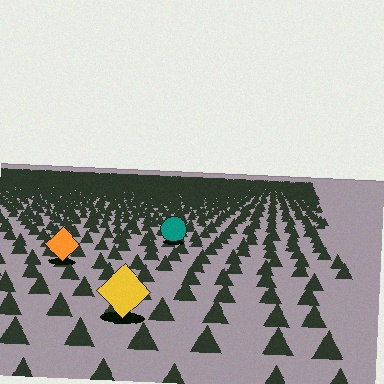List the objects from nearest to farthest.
From nearest to farthest: the yellow diamond, the orange diamond, the teal circle.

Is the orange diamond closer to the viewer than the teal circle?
Yes. The orange diamond is closer — you can tell from the texture gradient: the ground texture is coarser near it.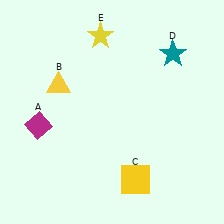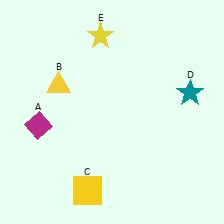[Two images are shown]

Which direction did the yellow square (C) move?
The yellow square (C) moved left.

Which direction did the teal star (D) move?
The teal star (D) moved down.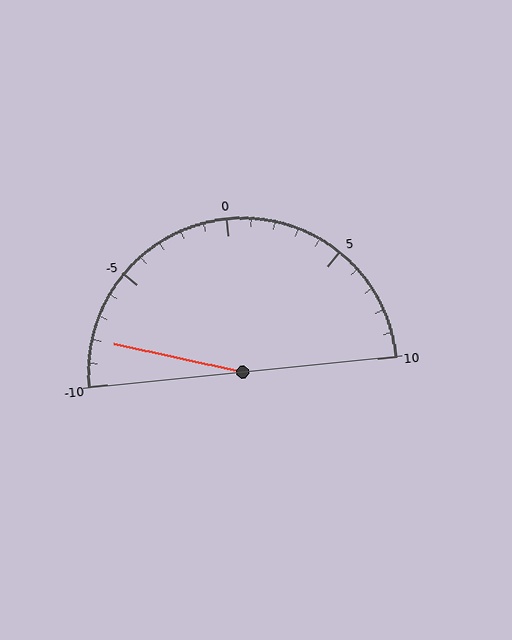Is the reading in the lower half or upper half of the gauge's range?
The reading is in the lower half of the range (-10 to 10).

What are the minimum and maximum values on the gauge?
The gauge ranges from -10 to 10.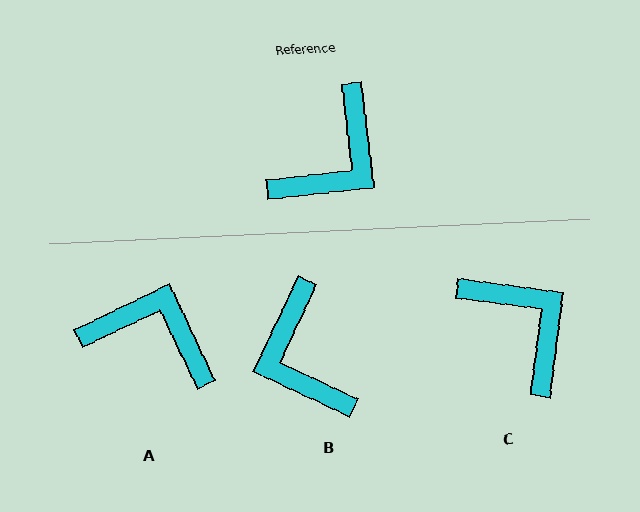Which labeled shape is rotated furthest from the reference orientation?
B, about 122 degrees away.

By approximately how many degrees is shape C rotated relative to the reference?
Approximately 76 degrees counter-clockwise.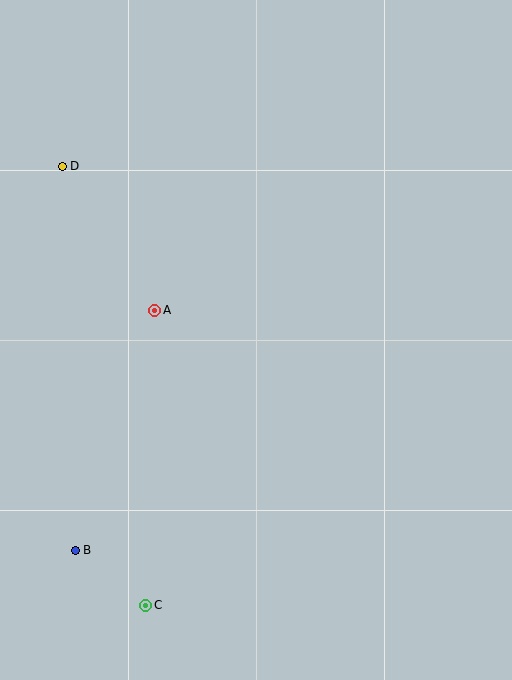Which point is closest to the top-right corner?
Point A is closest to the top-right corner.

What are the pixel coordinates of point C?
Point C is at (146, 605).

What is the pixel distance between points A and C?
The distance between A and C is 295 pixels.